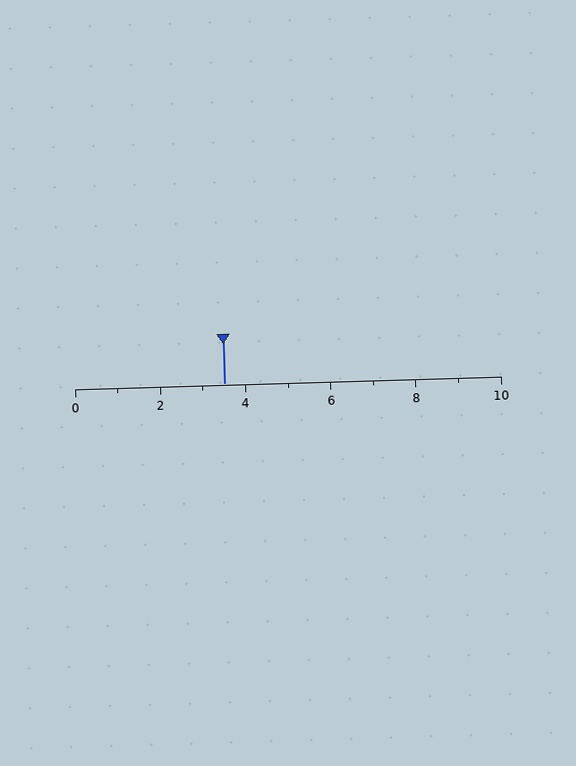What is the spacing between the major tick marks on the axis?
The major ticks are spaced 2 apart.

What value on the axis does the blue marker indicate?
The marker indicates approximately 3.5.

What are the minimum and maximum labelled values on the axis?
The axis runs from 0 to 10.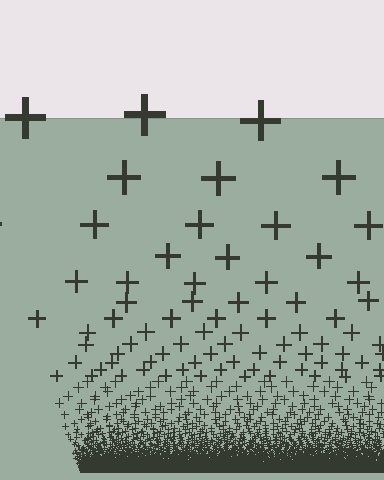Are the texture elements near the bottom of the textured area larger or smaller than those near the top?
Smaller. The gradient is inverted — elements near the bottom are smaller and denser.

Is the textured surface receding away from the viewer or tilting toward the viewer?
The surface appears to tilt toward the viewer. Texture elements get larger and sparser toward the top.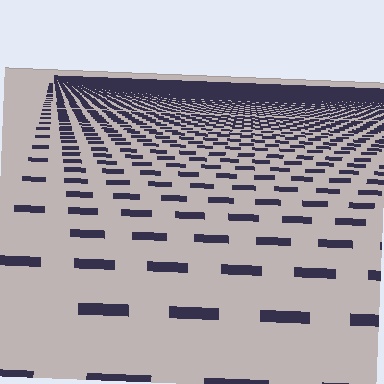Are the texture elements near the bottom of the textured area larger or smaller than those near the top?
Larger. Near the bottom, elements are closer to the viewer and appear at a bigger on-screen size.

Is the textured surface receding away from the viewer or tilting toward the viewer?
The surface is receding away from the viewer. Texture elements get smaller and denser toward the top.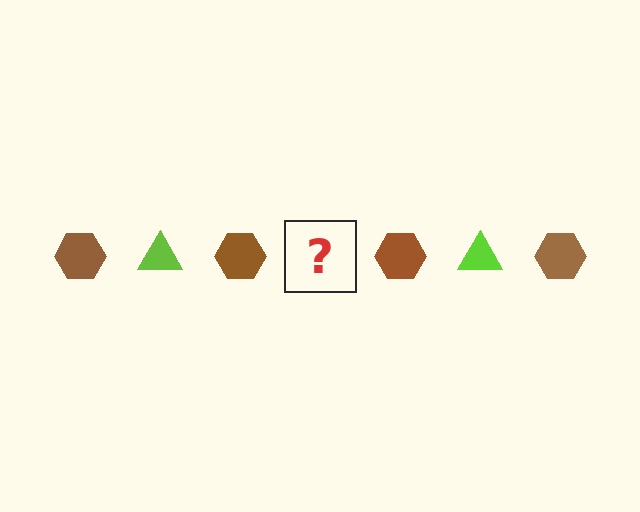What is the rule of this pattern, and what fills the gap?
The rule is that the pattern alternates between brown hexagon and lime triangle. The gap should be filled with a lime triangle.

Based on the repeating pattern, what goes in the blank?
The blank should be a lime triangle.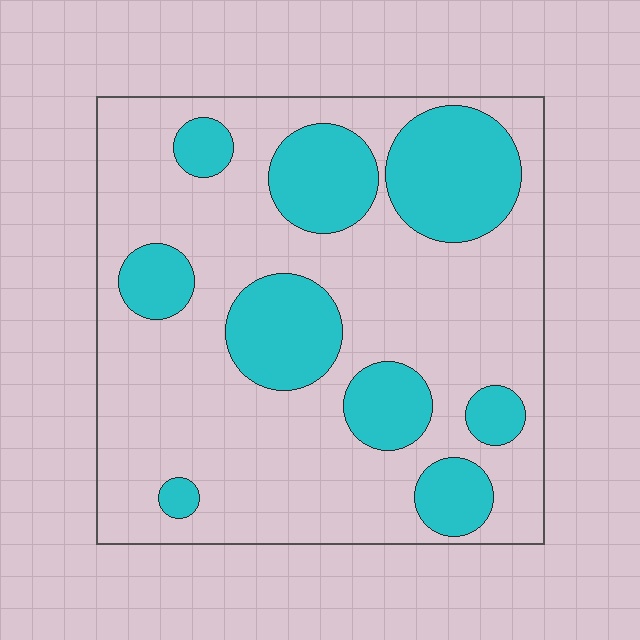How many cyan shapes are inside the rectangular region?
9.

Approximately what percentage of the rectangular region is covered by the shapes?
Approximately 30%.